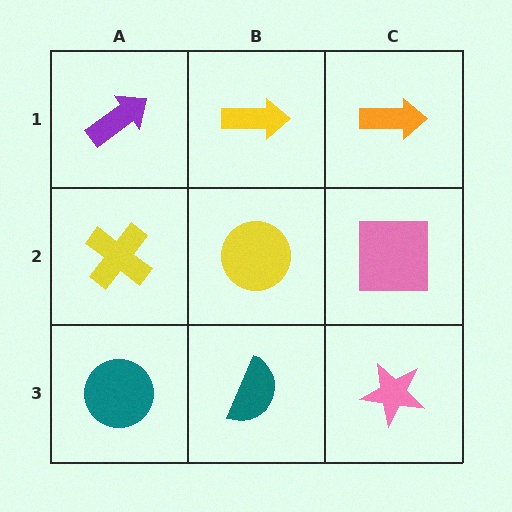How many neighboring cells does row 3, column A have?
2.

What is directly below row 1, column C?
A pink square.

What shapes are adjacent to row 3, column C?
A pink square (row 2, column C), a teal semicircle (row 3, column B).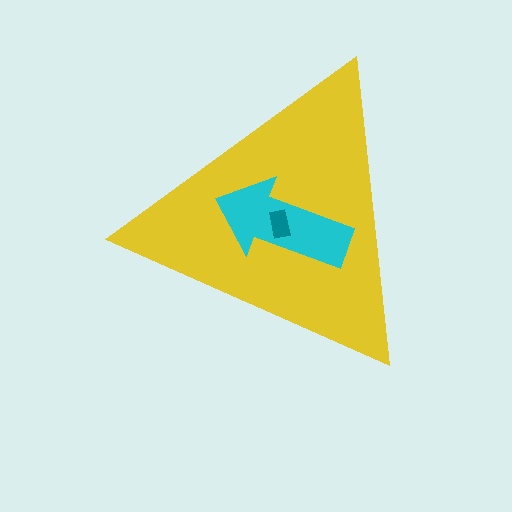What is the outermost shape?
The yellow triangle.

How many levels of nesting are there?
3.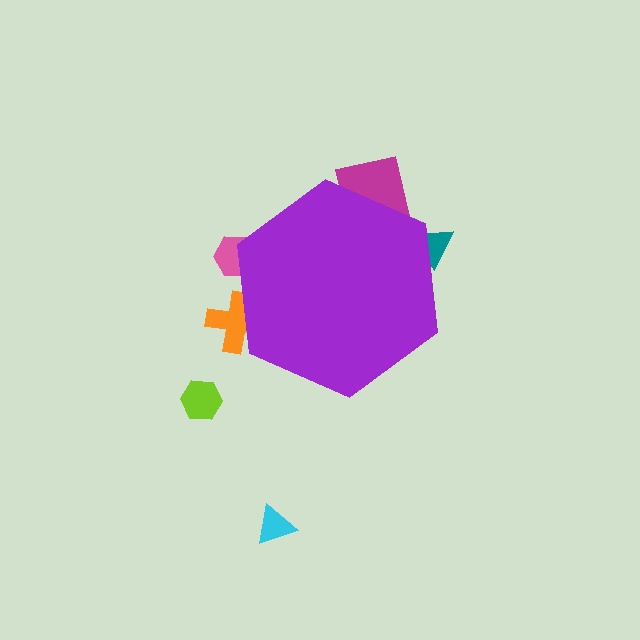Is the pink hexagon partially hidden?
Yes, the pink hexagon is partially hidden behind the purple hexagon.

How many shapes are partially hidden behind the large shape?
4 shapes are partially hidden.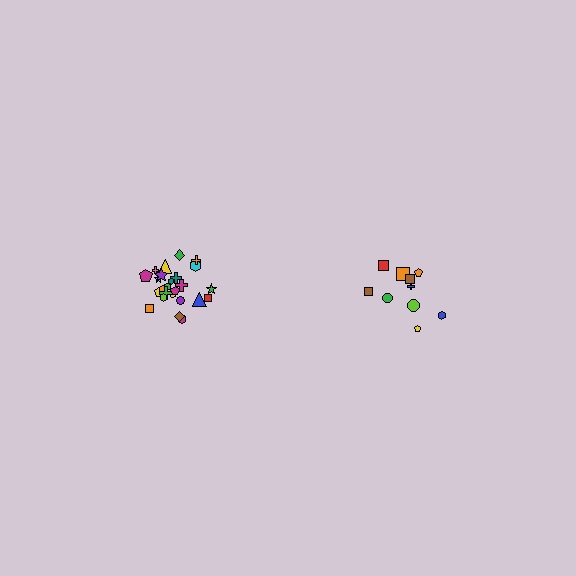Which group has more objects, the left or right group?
The left group.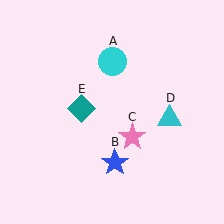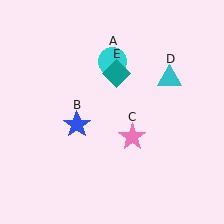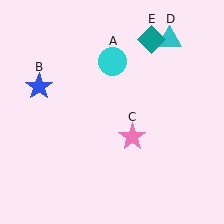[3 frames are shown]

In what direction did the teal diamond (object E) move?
The teal diamond (object E) moved up and to the right.